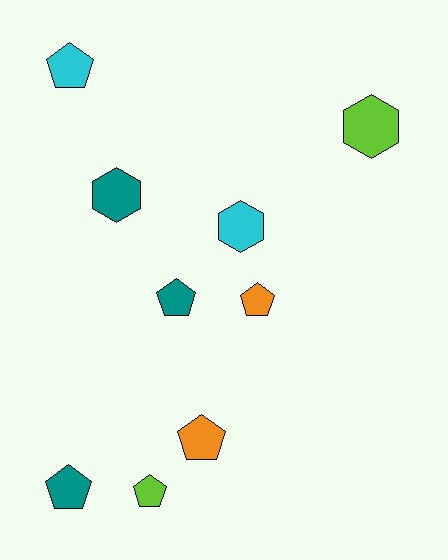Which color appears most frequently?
Teal, with 3 objects.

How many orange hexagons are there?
There are no orange hexagons.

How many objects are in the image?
There are 9 objects.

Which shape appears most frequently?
Pentagon, with 6 objects.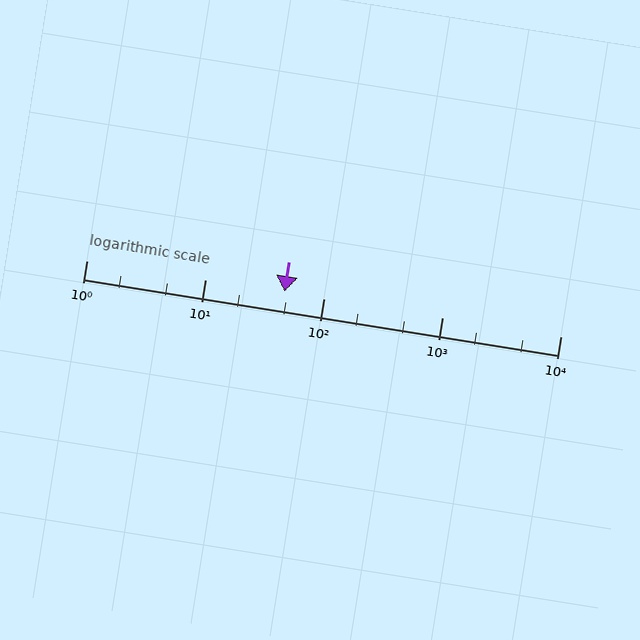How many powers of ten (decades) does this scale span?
The scale spans 4 decades, from 1 to 10000.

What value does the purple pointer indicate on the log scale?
The pointer indicates approximately 47.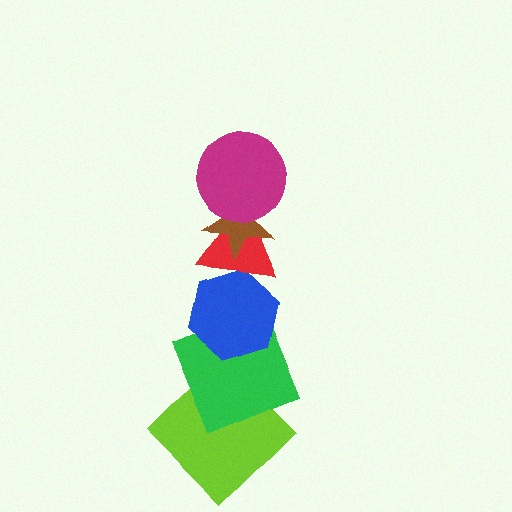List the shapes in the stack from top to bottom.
From top to bottom: the magenta circle, the brown star, the red triangle, the blue hexagon, the green square, the lime diamond.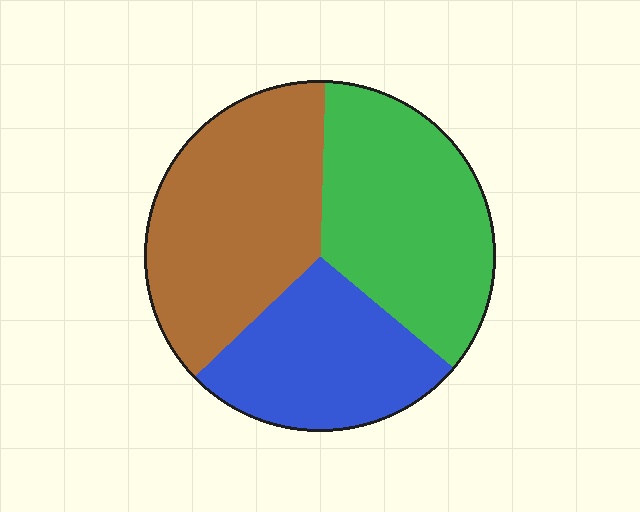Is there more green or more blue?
Green.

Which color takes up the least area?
Blue, at roughly 25%.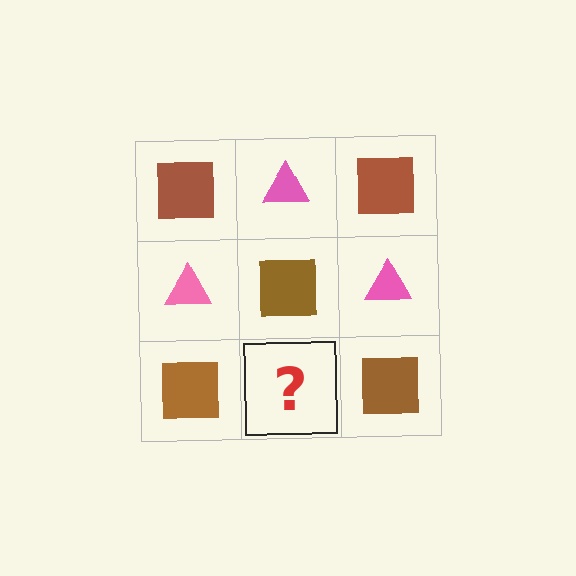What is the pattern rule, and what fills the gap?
The rule is that it alternates brown square and pink triangle in a checkerboard pattern. The gap should be filled with a pink triangle.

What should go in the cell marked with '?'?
The missing cell should contain a pink triangle.